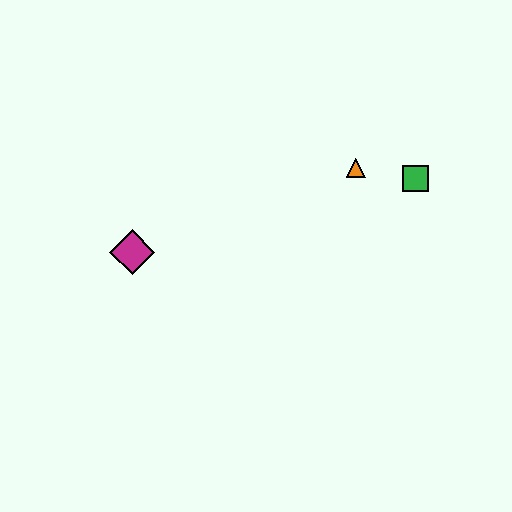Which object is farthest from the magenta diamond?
The green square is farthest from the magenta diamond.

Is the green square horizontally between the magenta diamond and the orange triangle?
No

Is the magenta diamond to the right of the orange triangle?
No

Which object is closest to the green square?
The orange triangle is closest to the green square.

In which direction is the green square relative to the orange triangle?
The green square is to the right of the orange triangle.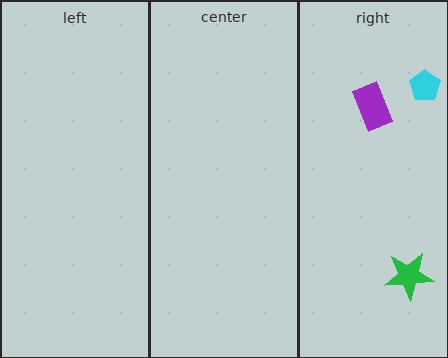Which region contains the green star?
The right region.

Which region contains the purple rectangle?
The right region.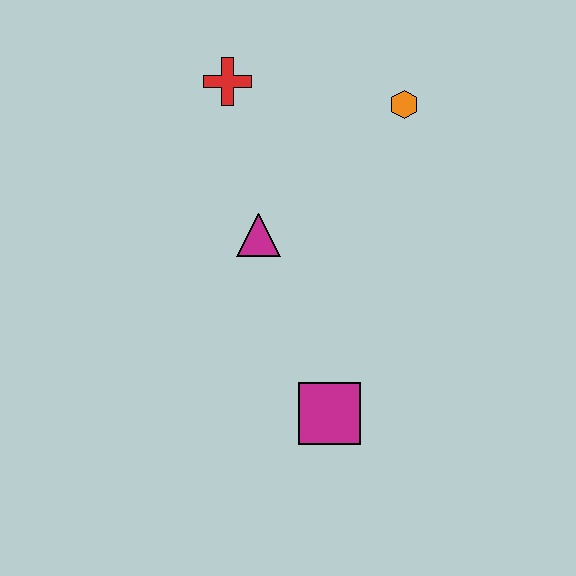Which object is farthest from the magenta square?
The red cross is farthest from the magenta square.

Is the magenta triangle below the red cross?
Yes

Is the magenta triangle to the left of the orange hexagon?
Yes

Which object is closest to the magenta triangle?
The red cross is closest to the magenta triangle.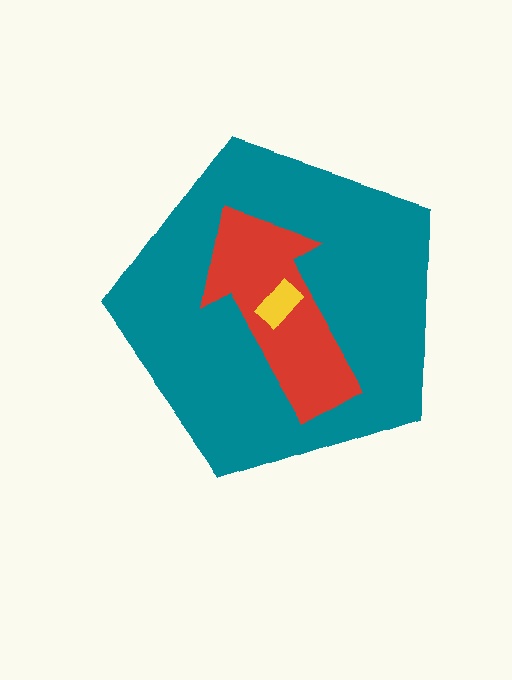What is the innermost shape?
The yellow rectangle.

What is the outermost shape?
The teal pentagon.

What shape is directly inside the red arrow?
The yellow rectangle.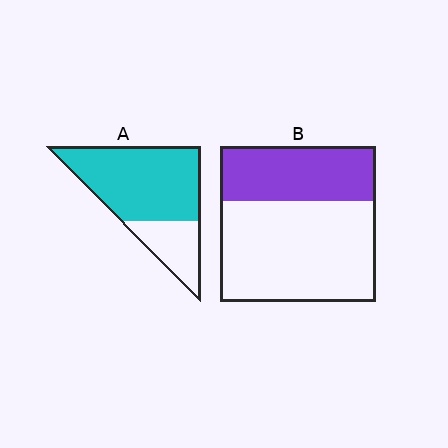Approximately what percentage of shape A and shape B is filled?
A is approximately 75% and B is approximately 35%.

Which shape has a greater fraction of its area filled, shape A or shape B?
Shape A.